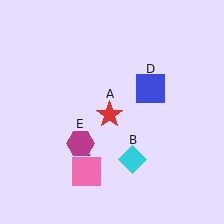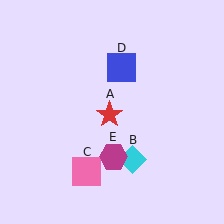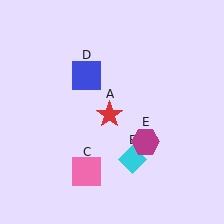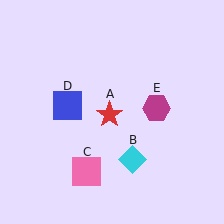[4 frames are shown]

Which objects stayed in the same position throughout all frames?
Red star (object A) and cyan diamond (object B) and pink square (object C) remained stationary.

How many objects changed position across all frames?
2 objects changed position: blue square (object D), magenta hexagon (object E).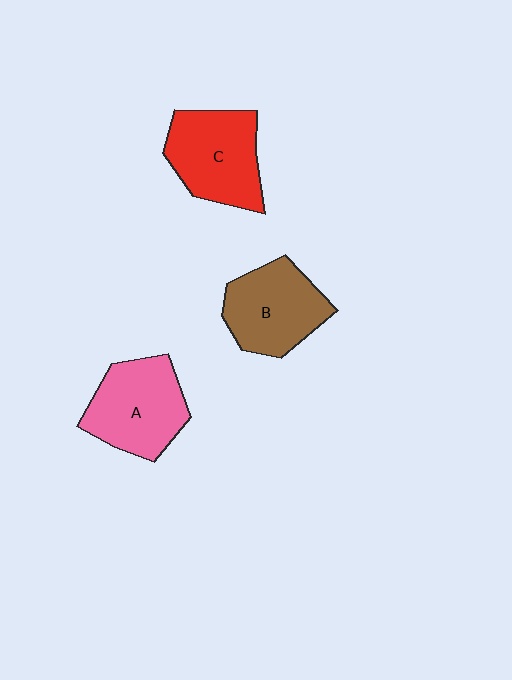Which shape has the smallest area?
Shape B (brown).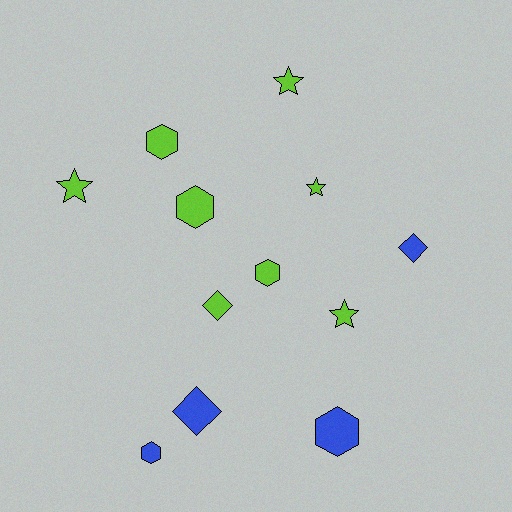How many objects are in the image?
There are 12 objects.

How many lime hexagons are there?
There are 3 lime hexagons.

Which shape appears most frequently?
Hexagon, with 5 objects.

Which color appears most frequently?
Lime, with 8 objects.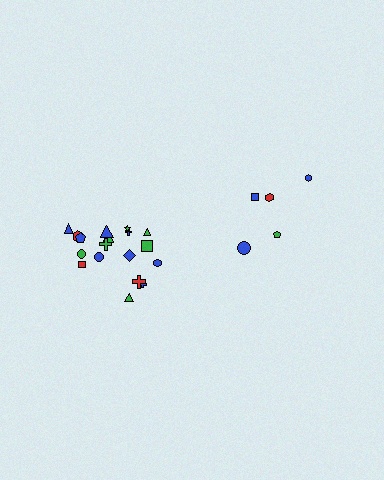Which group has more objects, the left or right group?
The left group.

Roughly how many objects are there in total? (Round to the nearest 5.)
Roughly 25 objects in total.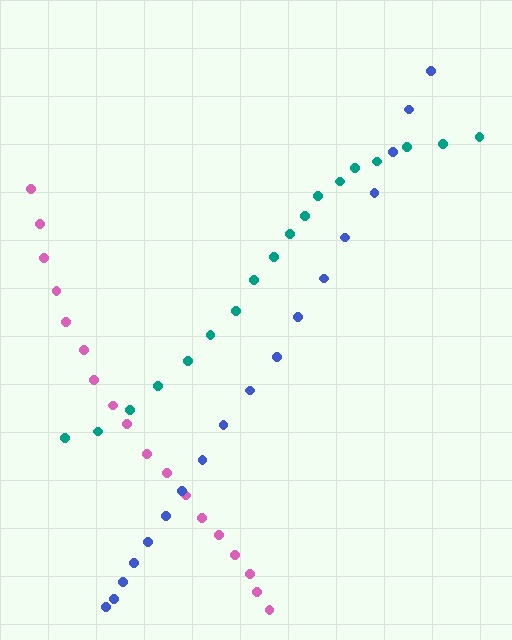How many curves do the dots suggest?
There are 3 distinct paths.